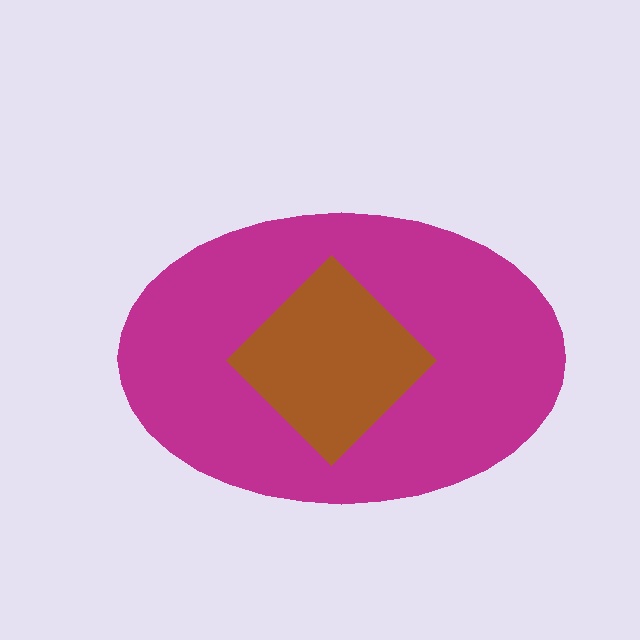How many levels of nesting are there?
2.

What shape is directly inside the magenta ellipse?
The brown diamond.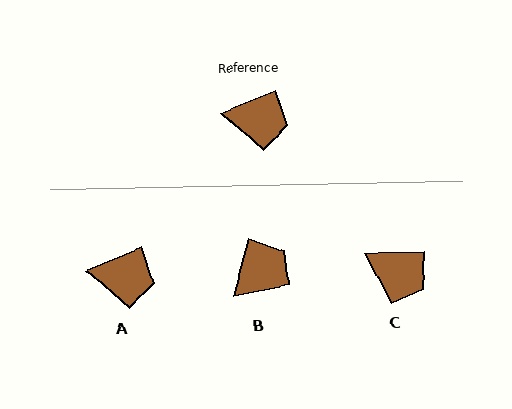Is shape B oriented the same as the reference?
No, it is off by about 52 degrees.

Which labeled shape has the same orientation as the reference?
A.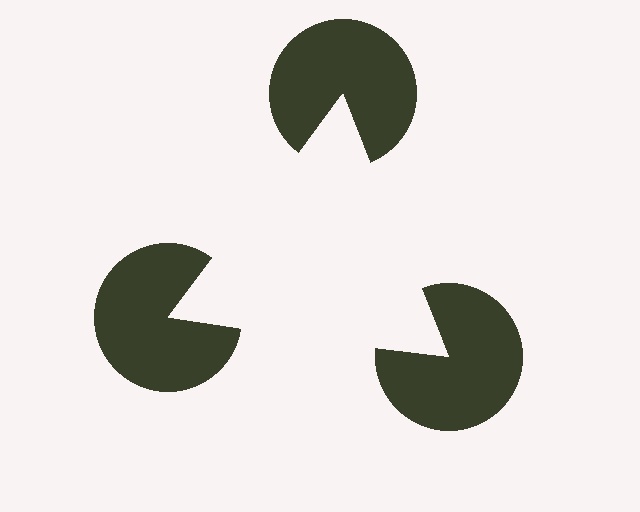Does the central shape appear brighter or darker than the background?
It typically appears slightly brighter than the background, even though no actual brightness change is drawn.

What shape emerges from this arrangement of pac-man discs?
An illusory triangle — its edges are inferred from the aligned wedge cuts in the pac-man discs, not physically drawn.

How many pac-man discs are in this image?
There are 3 — one at each vertex of the illusory triangle.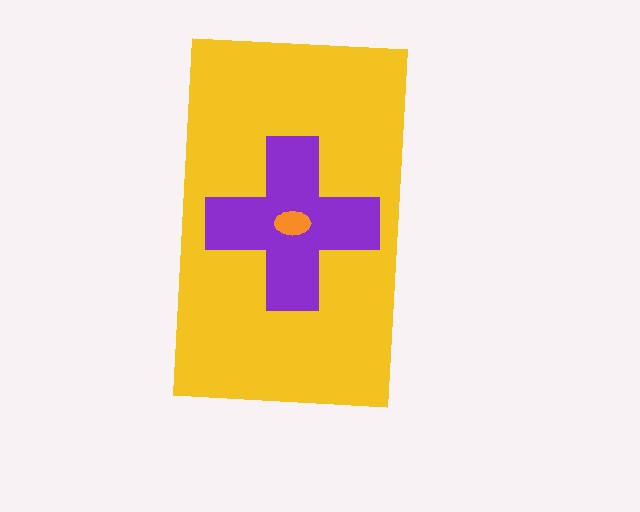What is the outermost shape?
The yellow rectangle.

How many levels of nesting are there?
3.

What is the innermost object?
The orange ellipse.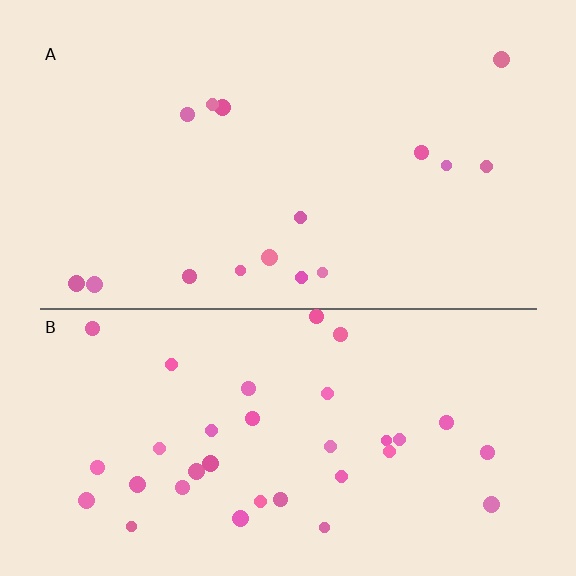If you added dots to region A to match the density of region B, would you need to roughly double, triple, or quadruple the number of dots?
Approximately double.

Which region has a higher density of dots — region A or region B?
B (the bottom).